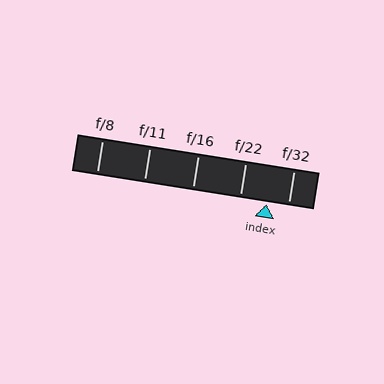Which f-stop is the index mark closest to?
The index mark is closest to f/32.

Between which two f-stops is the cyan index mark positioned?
The index mark is between f/22 and f/32.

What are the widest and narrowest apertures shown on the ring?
The widest aperture shown is f/8 and the narrowest is f/32.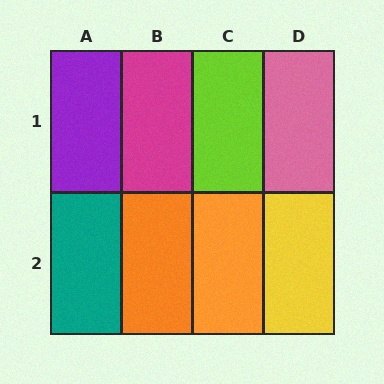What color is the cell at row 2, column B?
Orange.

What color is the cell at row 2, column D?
Yellow.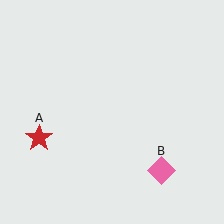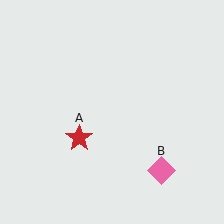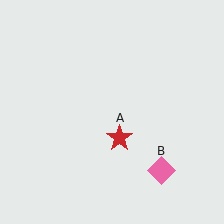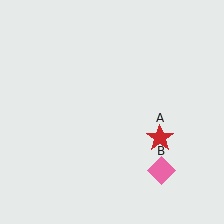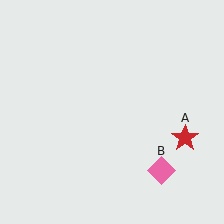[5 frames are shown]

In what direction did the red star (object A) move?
The red star (object A) moved right.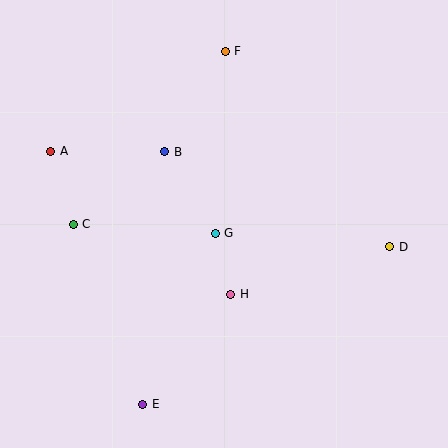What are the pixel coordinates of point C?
Point C is at (73, 224).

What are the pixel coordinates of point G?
Point G is at (215, 233).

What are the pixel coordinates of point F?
Point F is at (225, 51).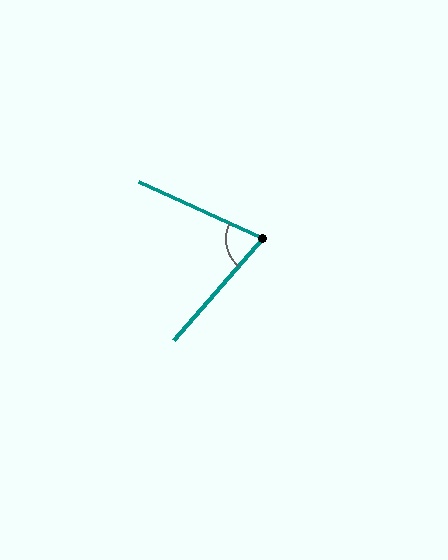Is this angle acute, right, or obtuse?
It is acute.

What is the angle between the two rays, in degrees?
Approximately 74 degrees.